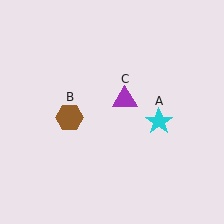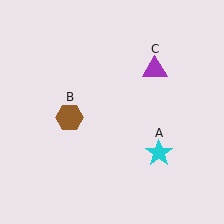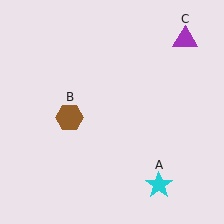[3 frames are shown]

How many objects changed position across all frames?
2 objects changed position: cyan star (object A), purple triangle (object C).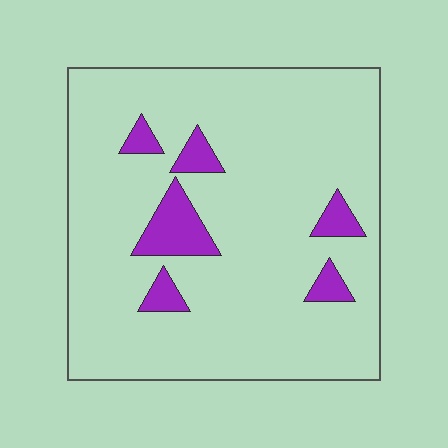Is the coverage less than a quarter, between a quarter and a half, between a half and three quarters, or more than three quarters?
Less than a quarter.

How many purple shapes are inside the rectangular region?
6.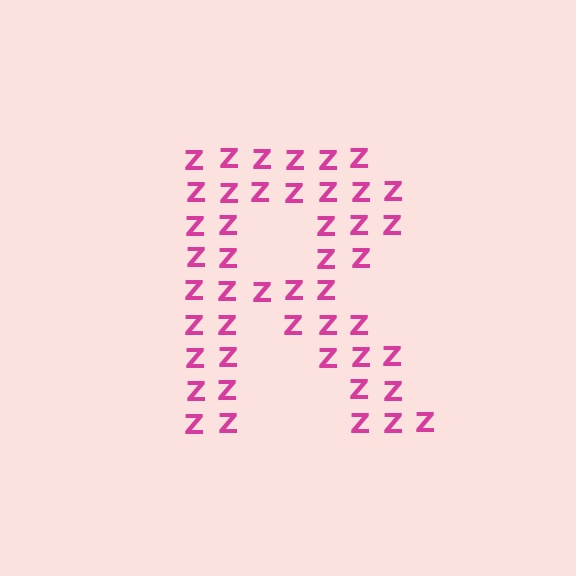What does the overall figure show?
The overall figure shows the letter R.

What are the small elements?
The small elements are letter Z's.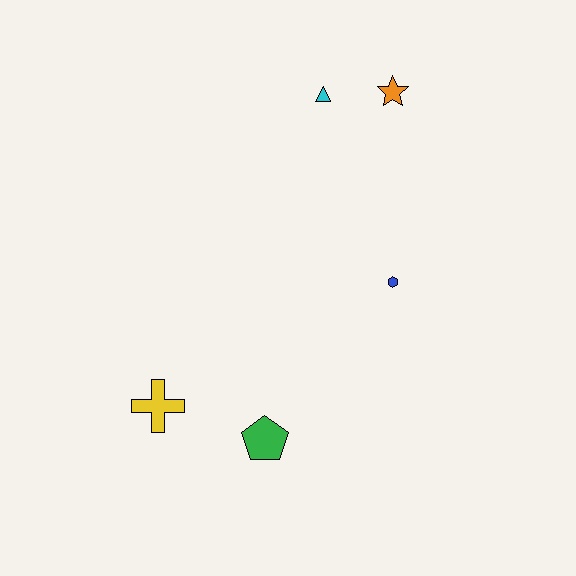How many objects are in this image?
There are 5 objects.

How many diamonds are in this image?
There are no diamonds.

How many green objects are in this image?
There is 1 green object.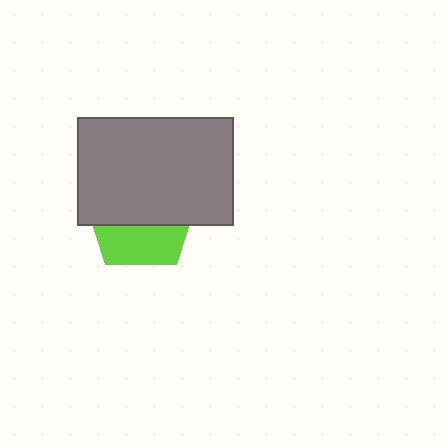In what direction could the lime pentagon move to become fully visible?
The lime pentagon could move down. That would shift it out from behind the gray rectangle entirely.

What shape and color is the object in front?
The object in front is a gray rectangle.